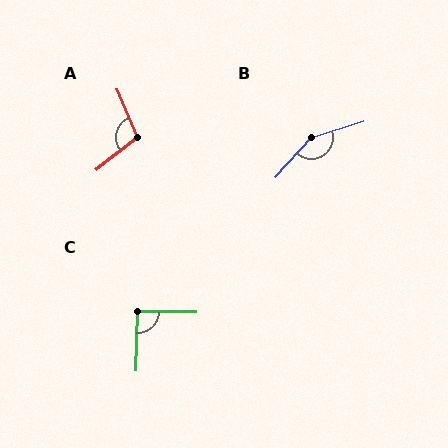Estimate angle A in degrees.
Approximately 106 degrees.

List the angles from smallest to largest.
C (91°), A (106°), B (149°).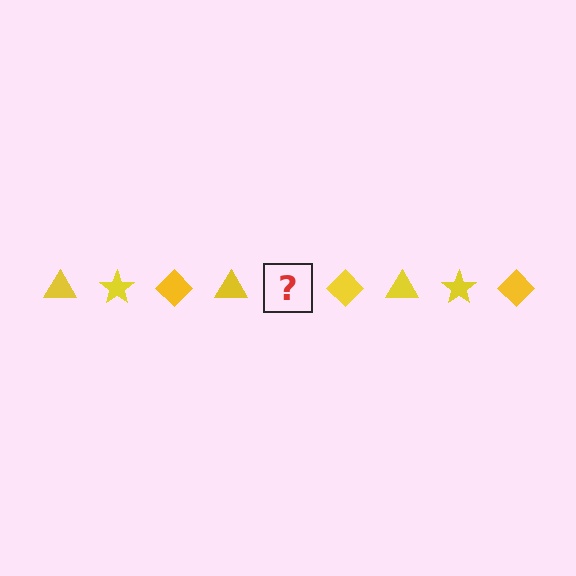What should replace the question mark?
The question mark should be replaced with a yellow star.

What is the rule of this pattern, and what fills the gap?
The rule is that the pattern cycles through triangle, star, diamond shapes in yellow. The gap should be filled with a yellow star.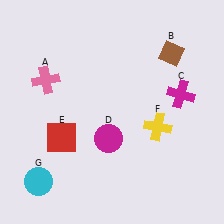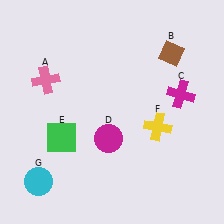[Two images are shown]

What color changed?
The square (E) changed from red in Image 1 to green in Image 2.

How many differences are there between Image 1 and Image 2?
There is 1 difference between the two images.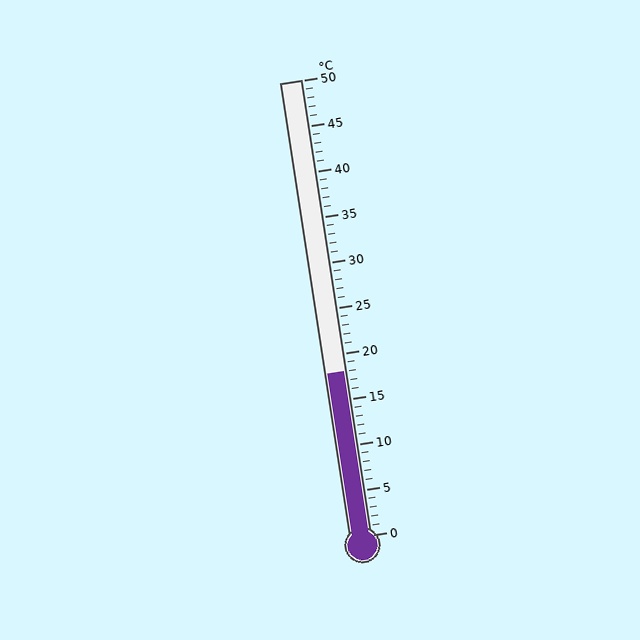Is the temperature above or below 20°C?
The temperature is below 20°C.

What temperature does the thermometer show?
The thermometer shows approximately 18°C.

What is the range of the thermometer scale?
The thermometer scale ranges from 0°C to 50°C.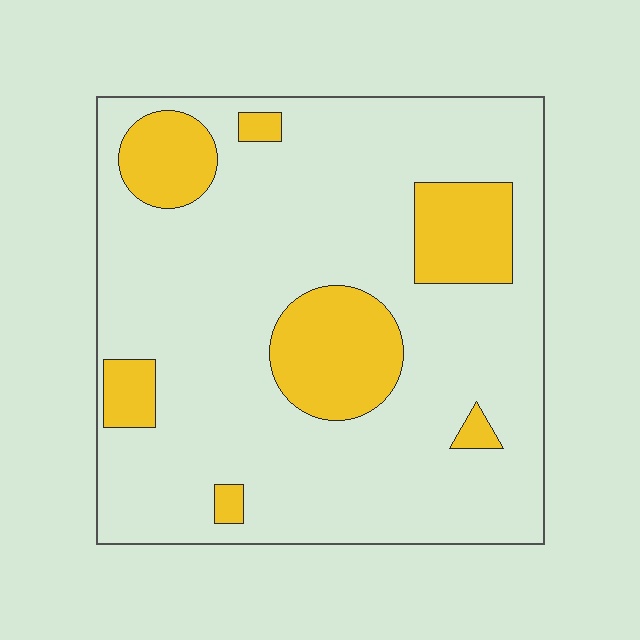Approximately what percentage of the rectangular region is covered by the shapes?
Approximately 20%.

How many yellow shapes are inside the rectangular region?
7.